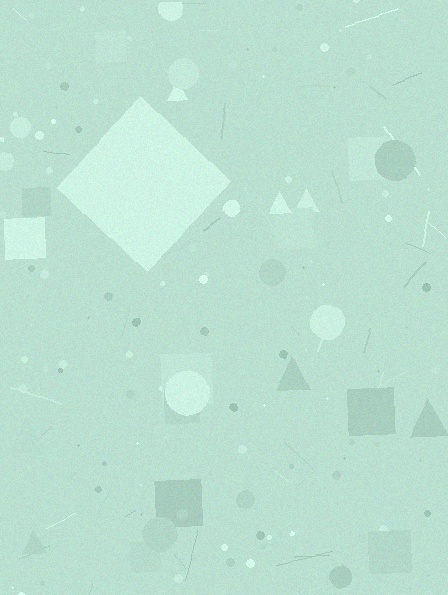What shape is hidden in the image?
A diamond is hidden in the image.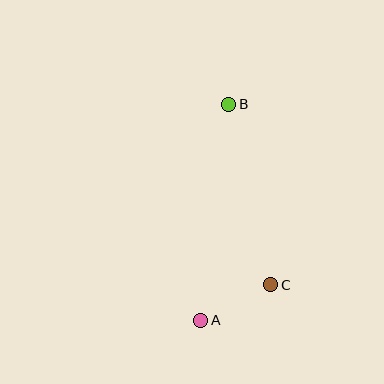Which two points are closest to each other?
Points A and C are closest to each other.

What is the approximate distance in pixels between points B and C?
The distance between B and C is approximately 185 pixels.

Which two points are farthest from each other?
Points A and B are farthest from each other.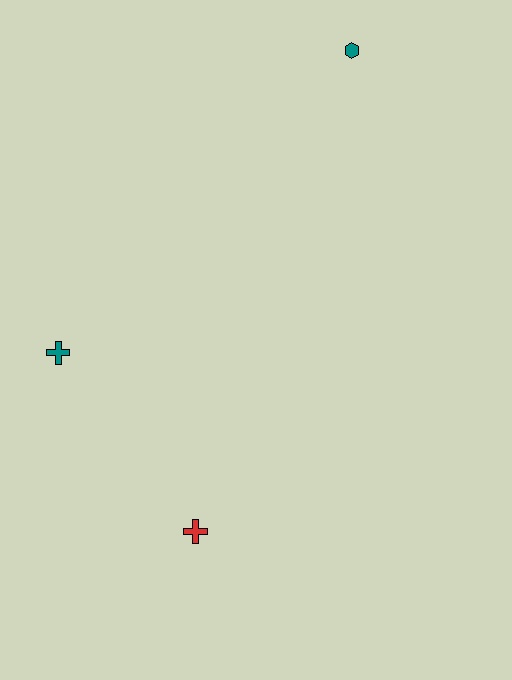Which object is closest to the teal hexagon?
The teal cross is closest to the teal hexagon.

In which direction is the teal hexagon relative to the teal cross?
The teal hexagon is above the teal cross.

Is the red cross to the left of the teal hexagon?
Yes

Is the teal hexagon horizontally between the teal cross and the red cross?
No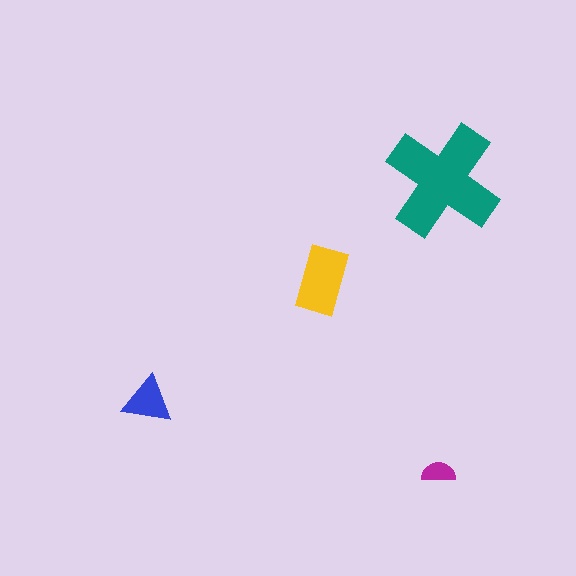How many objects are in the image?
There are 4 objects in the image.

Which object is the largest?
The teal cross.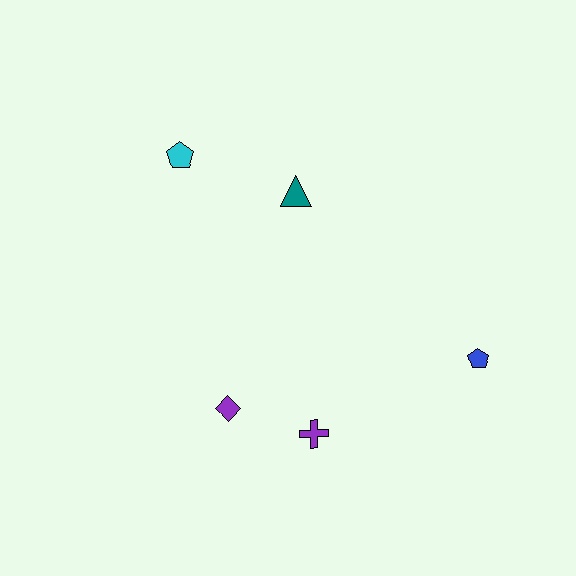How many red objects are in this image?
There are no red objects.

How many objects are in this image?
There are 5 objects.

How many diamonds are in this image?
There is 1 diamond.